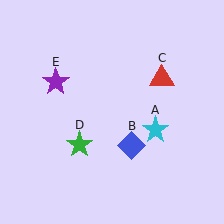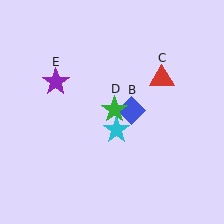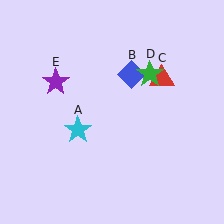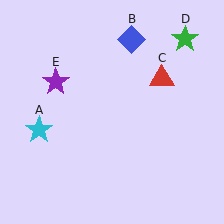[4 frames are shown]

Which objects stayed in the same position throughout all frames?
Red triangle (object C) and purple star (object E) remained stationary.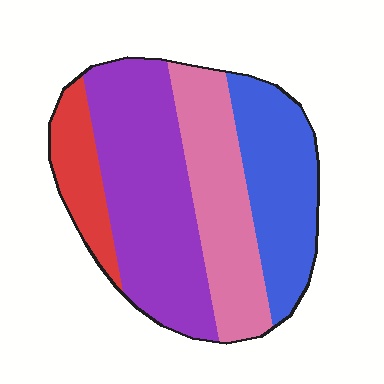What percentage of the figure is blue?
Blue takes up between a sixth and a third of the figure.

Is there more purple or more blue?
Purple.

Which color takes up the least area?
Red, at roughly 10%.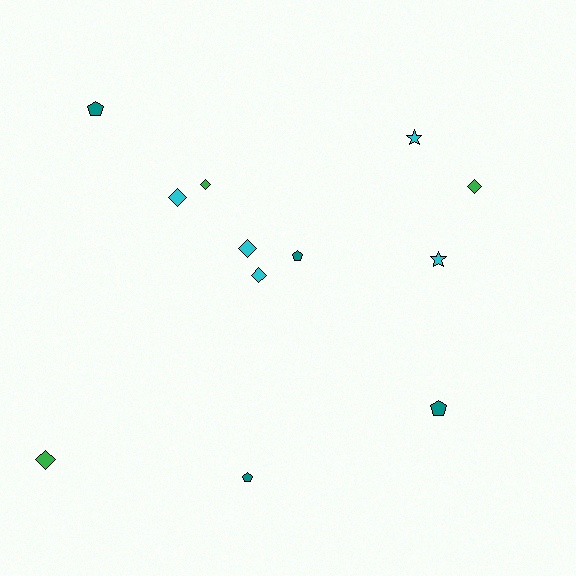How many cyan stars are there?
There are 2 cyan stars.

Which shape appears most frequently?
Diamond, with 6 objects.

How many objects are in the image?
There are 12 objects.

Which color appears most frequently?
Cyan, with 5 objects.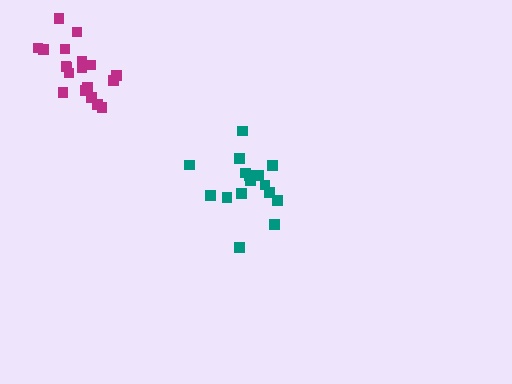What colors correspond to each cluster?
The clusters are colored: teal, magenta.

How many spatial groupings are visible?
There are 2 spatial groupings.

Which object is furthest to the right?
The teal cluster is rightmost.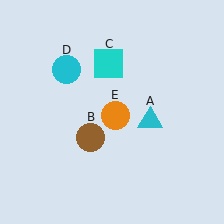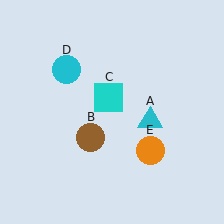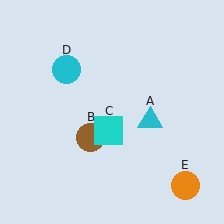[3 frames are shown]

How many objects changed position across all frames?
2 objects changed position: cyan square (object C), orange circle (object E).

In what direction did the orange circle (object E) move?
The orange circle (object E) moved down and to the right.